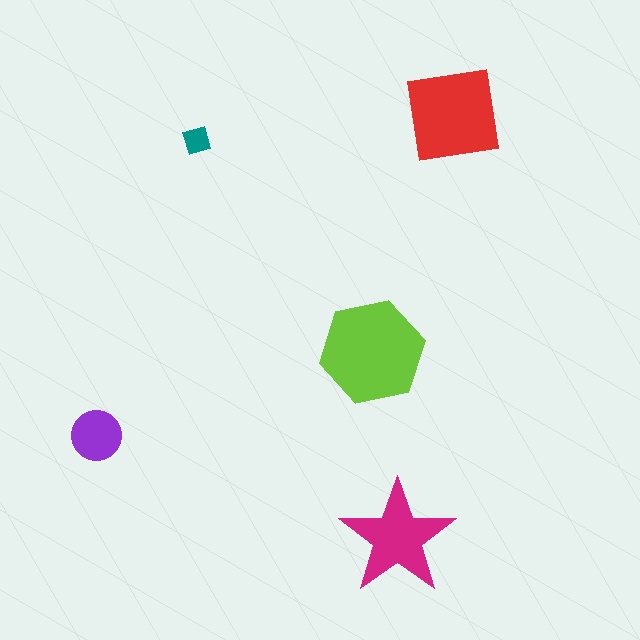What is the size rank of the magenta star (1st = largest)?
3rd.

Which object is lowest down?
The magenta star is bottommost.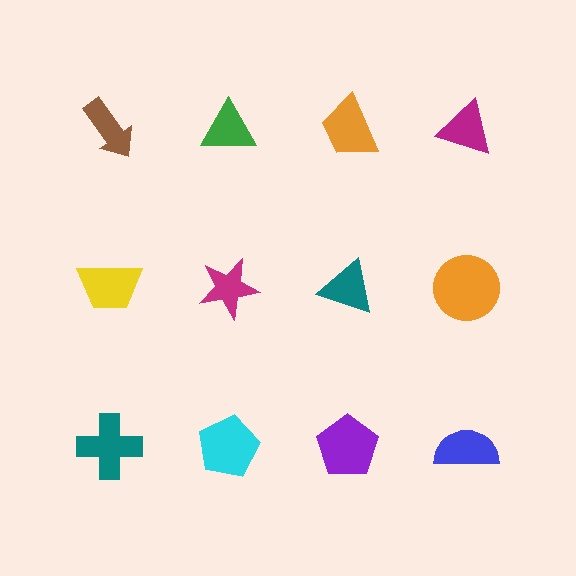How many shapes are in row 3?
4 shapes.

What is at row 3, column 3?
A purple pentagon.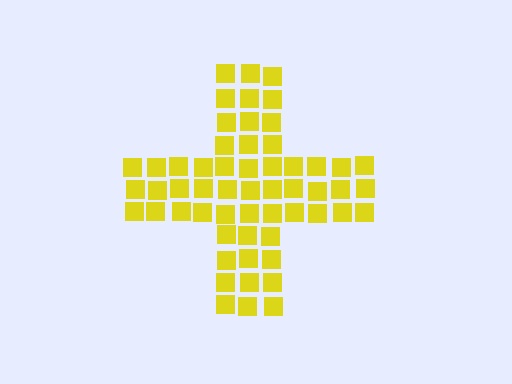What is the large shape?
The large shape is a cross.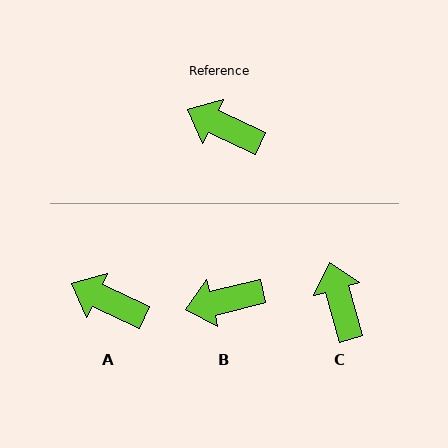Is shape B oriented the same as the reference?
No, it is off by about 39 degrees.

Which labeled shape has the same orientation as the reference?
A.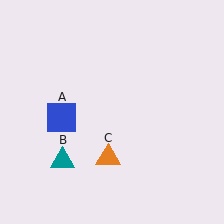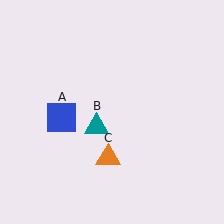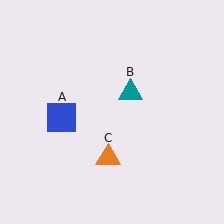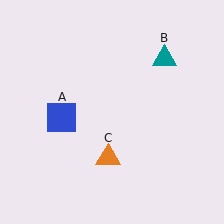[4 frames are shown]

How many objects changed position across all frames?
1 object changed position: teal triangle (object B).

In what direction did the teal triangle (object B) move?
The teal triangle (object B) moved up and to the right.